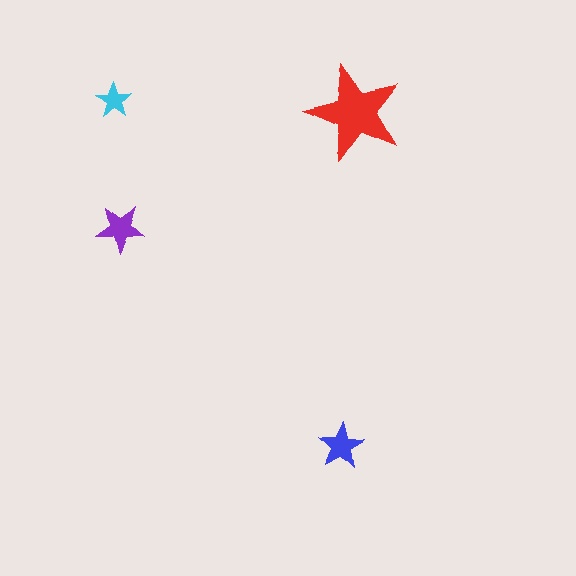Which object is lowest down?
The blue star is bottommost.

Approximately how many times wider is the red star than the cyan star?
About 2.5 times wider.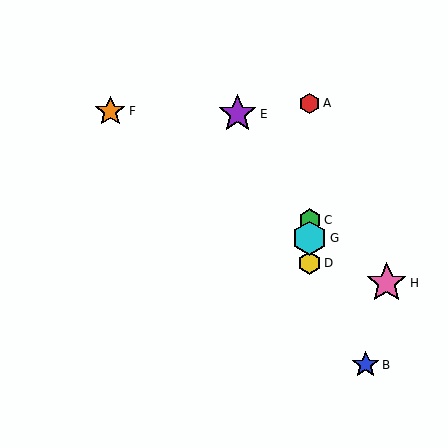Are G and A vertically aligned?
Yes, both are at x≈310.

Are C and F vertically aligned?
No, C is at x≈310 and F is at x≈110.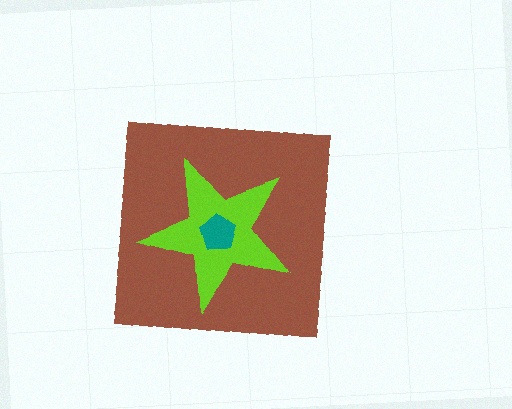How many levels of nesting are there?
3.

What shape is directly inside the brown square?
The lime star.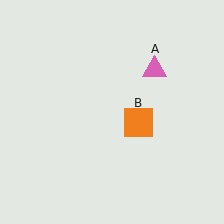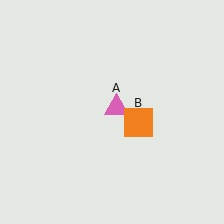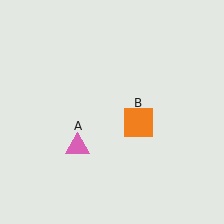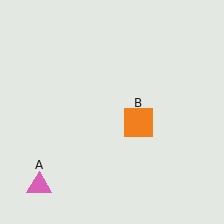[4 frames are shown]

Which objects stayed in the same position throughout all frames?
Orange square (object B) remained stationary.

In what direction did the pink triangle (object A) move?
The pink triangle (object A) moved down and to the left.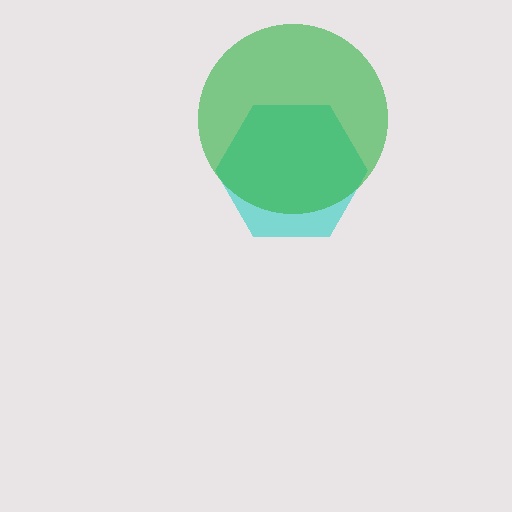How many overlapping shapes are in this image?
There are 2 overlapping shapes in the image.